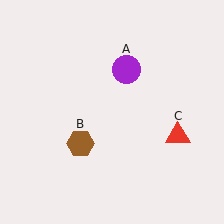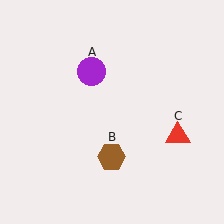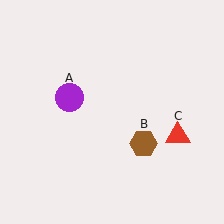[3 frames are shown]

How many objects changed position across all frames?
2 objects changed position: purple circle (object A), brown hexagon (object B).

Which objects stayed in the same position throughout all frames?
Red triangle (object C) remained stationary.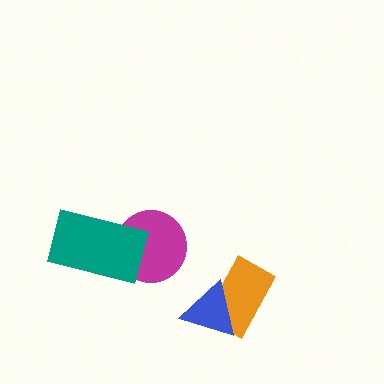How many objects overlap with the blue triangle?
1 object overlaps with the blue triangle.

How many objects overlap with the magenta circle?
1 object overlaps with the magenta circle.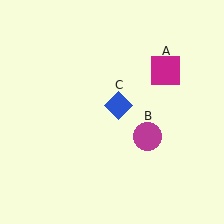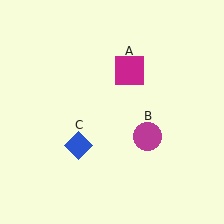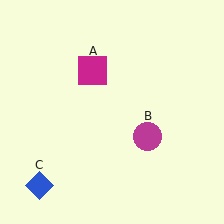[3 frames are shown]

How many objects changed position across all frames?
2 objects changed position: magenta square (object A), blue diamond (object C).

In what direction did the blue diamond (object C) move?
The blue diamond (object C) moved down and to the left.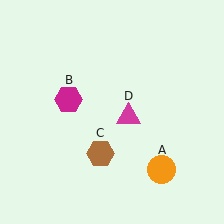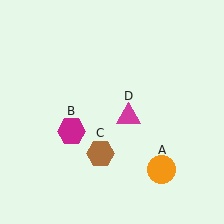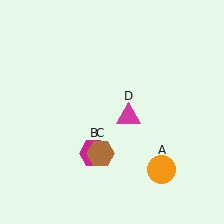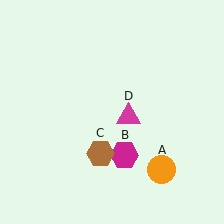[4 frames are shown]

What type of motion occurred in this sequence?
The magenta hexagon (object B) rotated counterclockwise around the center of the scene.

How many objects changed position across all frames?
1 object changed position: magenta hexagon (object B).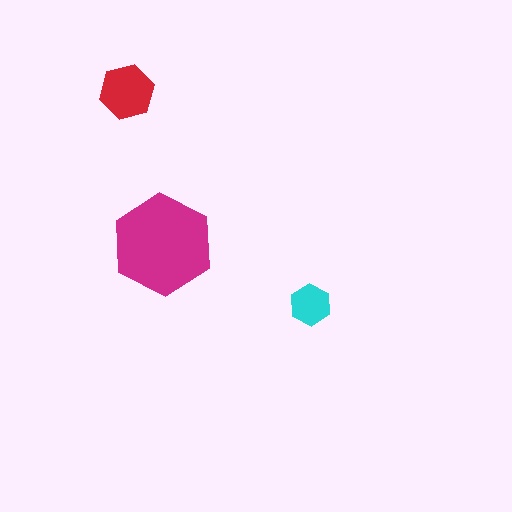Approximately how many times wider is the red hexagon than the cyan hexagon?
About 1.5 times wider.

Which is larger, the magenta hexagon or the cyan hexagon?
The magenta one.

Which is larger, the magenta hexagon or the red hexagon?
The magenta one.